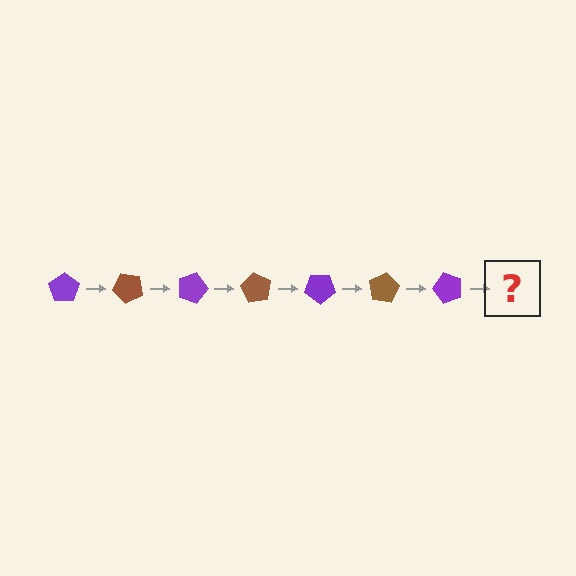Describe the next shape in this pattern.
It should be a brown pentagon, rotated 315 degrees from the start.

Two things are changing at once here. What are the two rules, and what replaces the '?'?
The two rules are that it rotates 45 degrees each step and the color cycles through purple and brown. The '?' should be a brown pentagon, rotated 315 degrees from the start.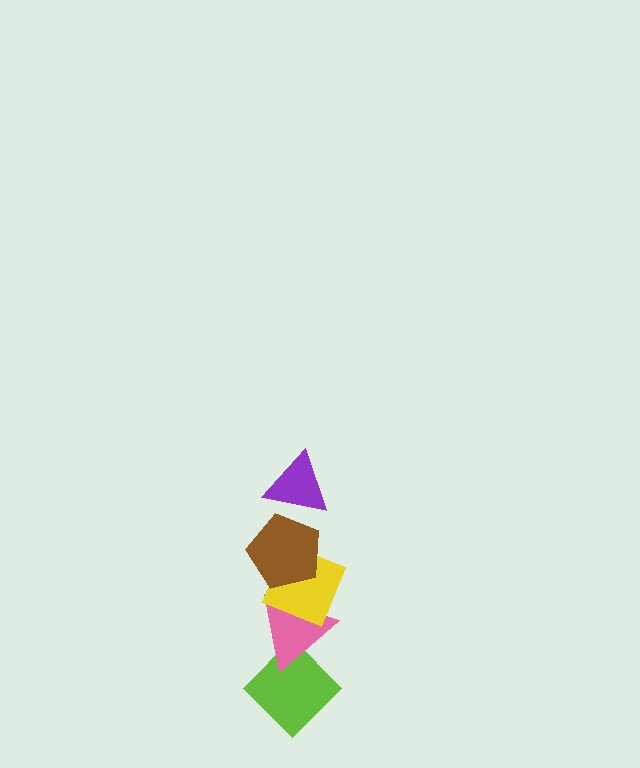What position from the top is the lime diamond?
The lime diamond is 5th from the top.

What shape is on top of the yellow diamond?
The brown pentagon is on top of the yellow diamond.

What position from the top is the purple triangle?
The purple triangle is 1st from the top.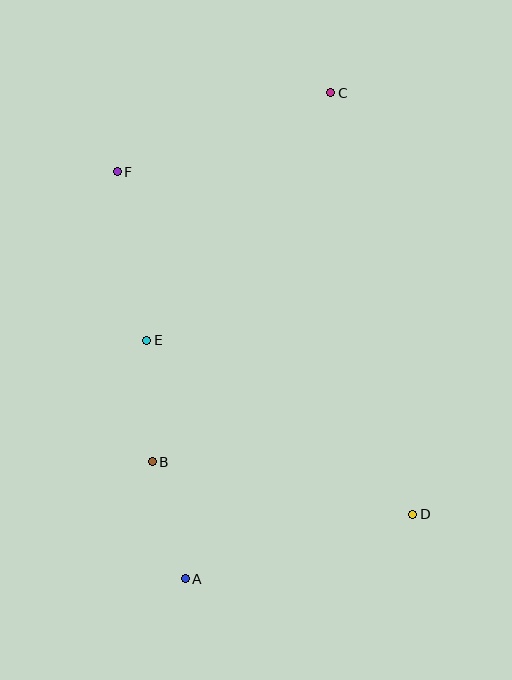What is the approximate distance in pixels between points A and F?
The distance between A and F is approximately 413 pixels.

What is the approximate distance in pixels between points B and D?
The distance between B and D is approximately 266 pixels.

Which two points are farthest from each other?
Points A and C are farthest from each other.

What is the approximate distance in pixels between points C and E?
The distance between C and E is approximately 308 pixels.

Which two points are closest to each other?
Points A and B are closest to each other.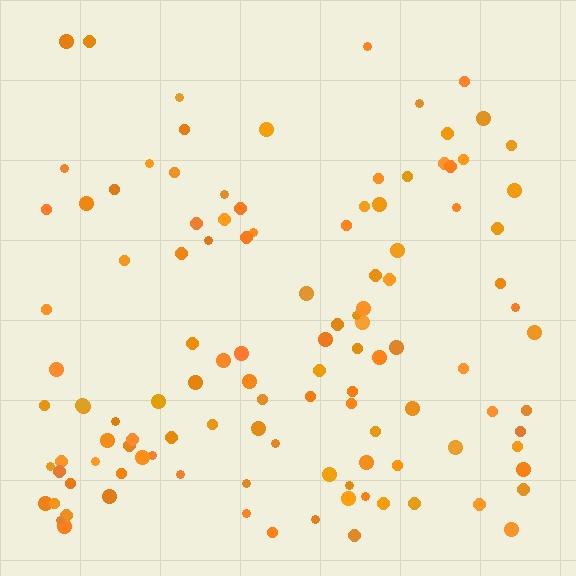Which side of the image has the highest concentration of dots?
The bottom.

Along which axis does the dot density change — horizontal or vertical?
Vertical.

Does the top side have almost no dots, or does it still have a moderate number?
Still a moderate number, just noticeably fewer than the bottom.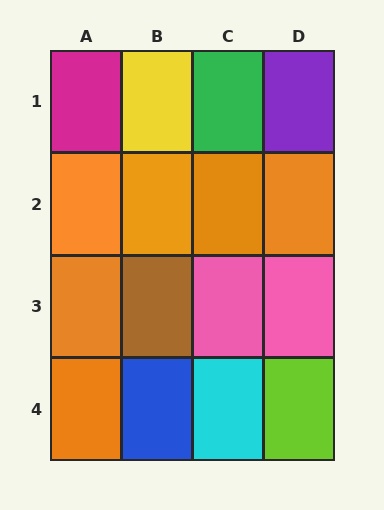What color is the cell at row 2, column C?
Orange.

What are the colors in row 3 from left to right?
Orange, brown, pink, pink.